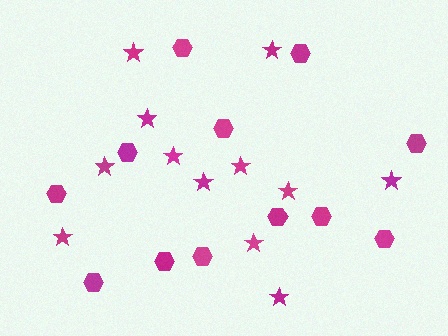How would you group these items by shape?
There are 2 groups: one group of hexagons (12) and one group of stars (12).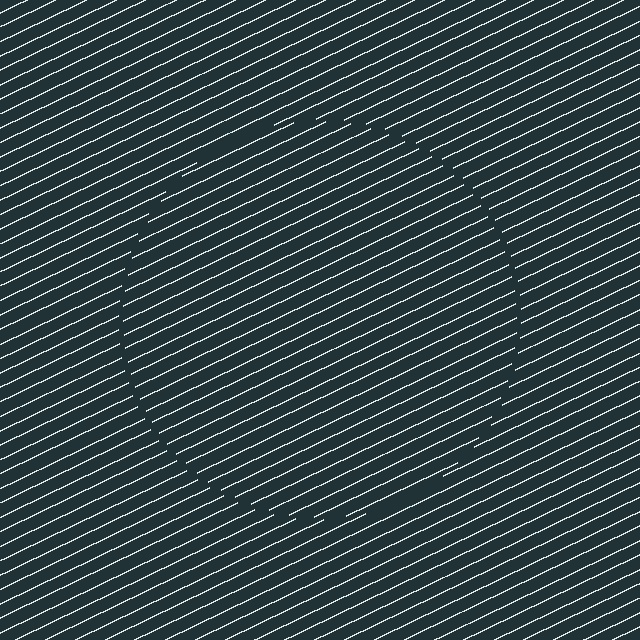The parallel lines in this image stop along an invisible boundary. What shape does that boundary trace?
An illusory circle. The interior of the shape contains the same grating, shifted by half a period — the contour is defined by the phase discontinuity where line-ends from the inner and outer gratings abut.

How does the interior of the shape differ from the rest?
The interior of the shape contains the same grating, shifted by half a period — the contour is defined by the phase discontinuity where line-ends from the inner and outer gratings abut.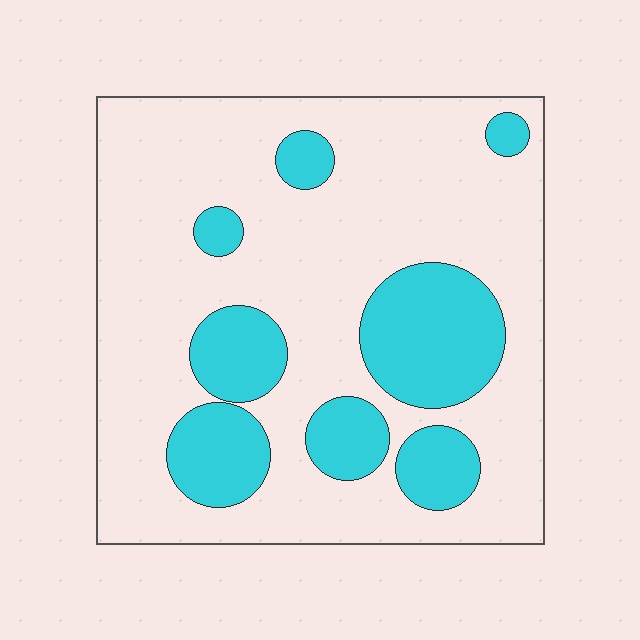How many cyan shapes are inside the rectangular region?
8.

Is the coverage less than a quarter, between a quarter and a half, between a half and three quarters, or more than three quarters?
Between a quarter and a half.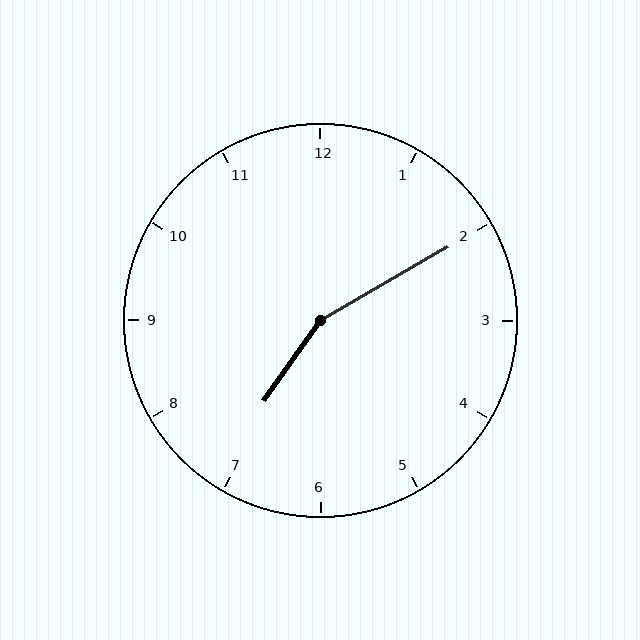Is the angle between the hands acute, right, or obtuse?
It is obtuse.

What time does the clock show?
7:10.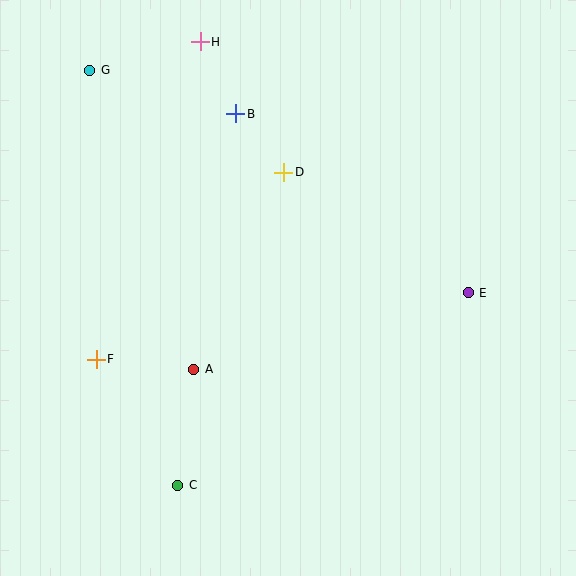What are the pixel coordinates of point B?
Point B is at (236, 114).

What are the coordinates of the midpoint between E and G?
The midpoint between E and G is at (279, 181).